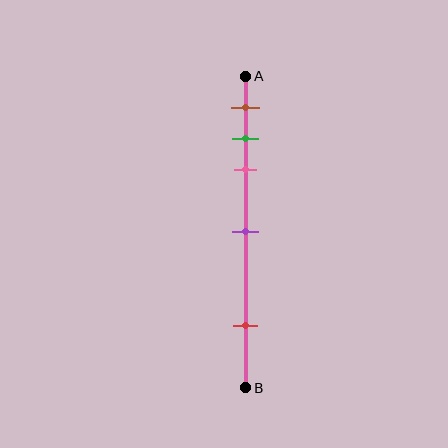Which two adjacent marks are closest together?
The green and pink marks are the closest adjacent pair.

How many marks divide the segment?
There are 5 marks dividing the segment.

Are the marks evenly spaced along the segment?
No, the marks are not evenly spaced.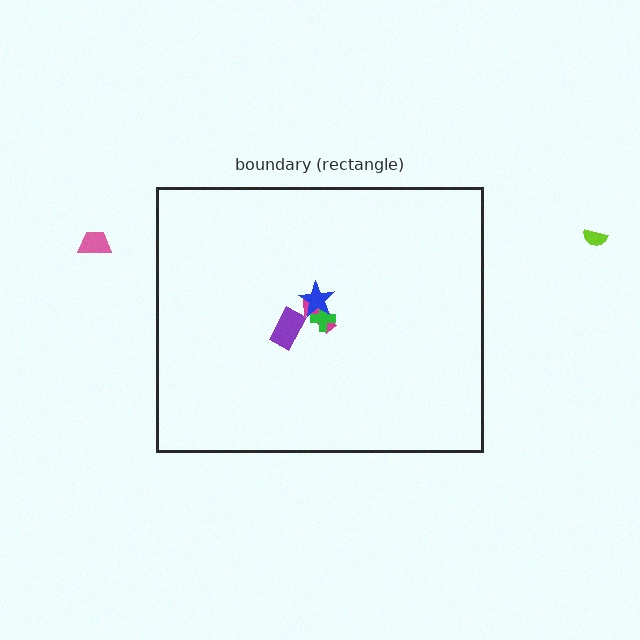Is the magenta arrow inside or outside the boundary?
Inside.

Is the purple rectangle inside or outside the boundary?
Inside.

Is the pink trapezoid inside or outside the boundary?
Outside.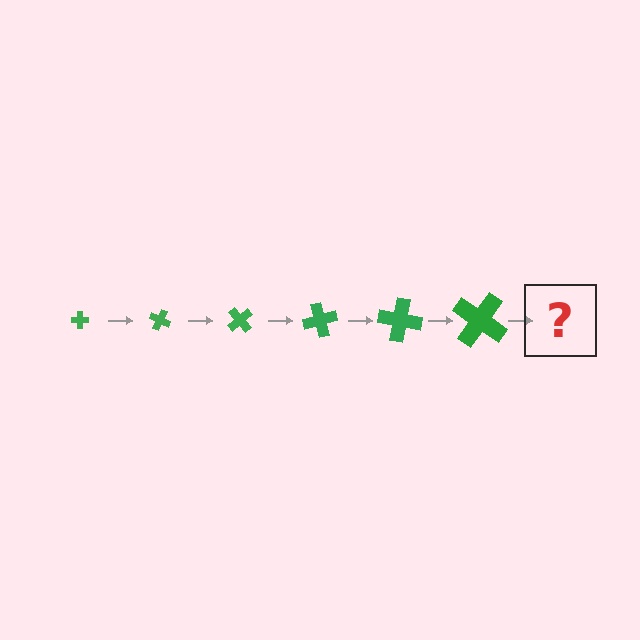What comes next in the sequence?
The next element should be a cross, larger than the previous one and rotated 150 degrees from the start.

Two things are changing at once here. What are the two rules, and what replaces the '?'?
The two rules are that the cross grows larger each step and it rotates 25 degrees each step. The '?' should be a cross, larger than the previous one and rotated 150 degrees from the start.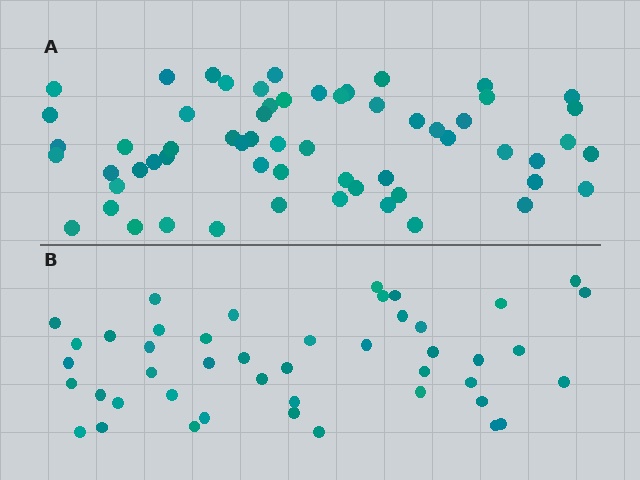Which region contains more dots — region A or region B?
Region A (the top region) has more dots.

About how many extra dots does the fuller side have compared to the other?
Region A has approximately 15 more dots than region B.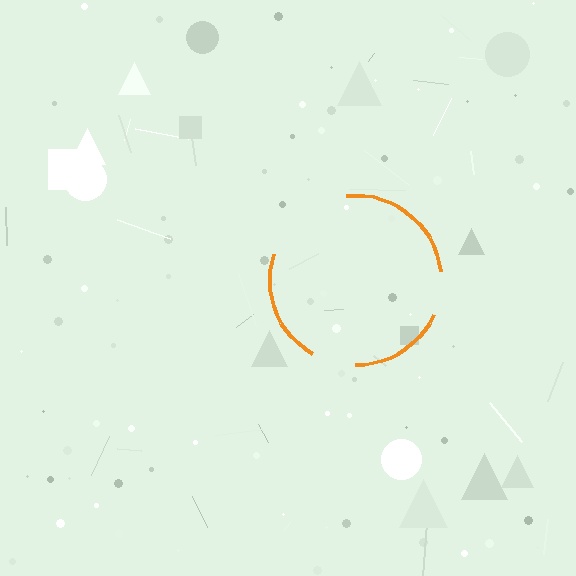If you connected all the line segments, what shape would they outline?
They would outline a circle.